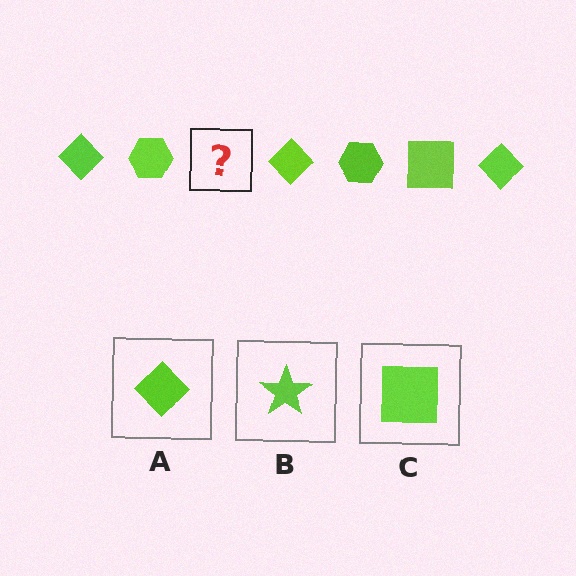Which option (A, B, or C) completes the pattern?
C.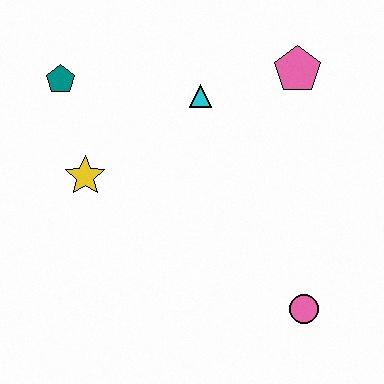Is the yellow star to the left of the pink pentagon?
Yes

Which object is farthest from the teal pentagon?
The pink circle is farthest from the teal pentagon.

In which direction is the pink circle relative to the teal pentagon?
The pink circle is to the right of the teal pentagon.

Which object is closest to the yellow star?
The teal pentagon is closest to the yellow star.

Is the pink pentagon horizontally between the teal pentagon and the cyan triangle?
No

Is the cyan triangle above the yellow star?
Yes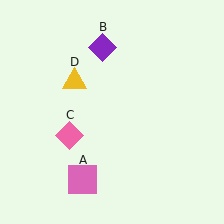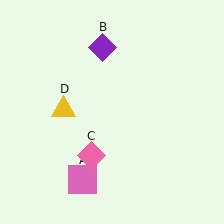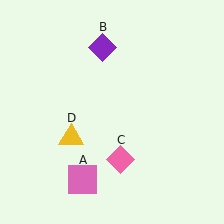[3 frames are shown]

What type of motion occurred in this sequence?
The pink diamond (object C), yellow triangle (object D) rotated counterclockwise around the center of the scene.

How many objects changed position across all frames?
2 objects changed position: pink diamond (object C), yellow triangle (object D).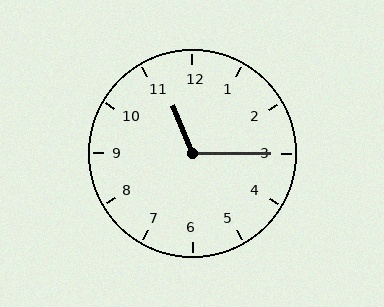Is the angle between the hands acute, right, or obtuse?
It is obtuse.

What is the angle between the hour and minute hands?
Approximately 112 degrees.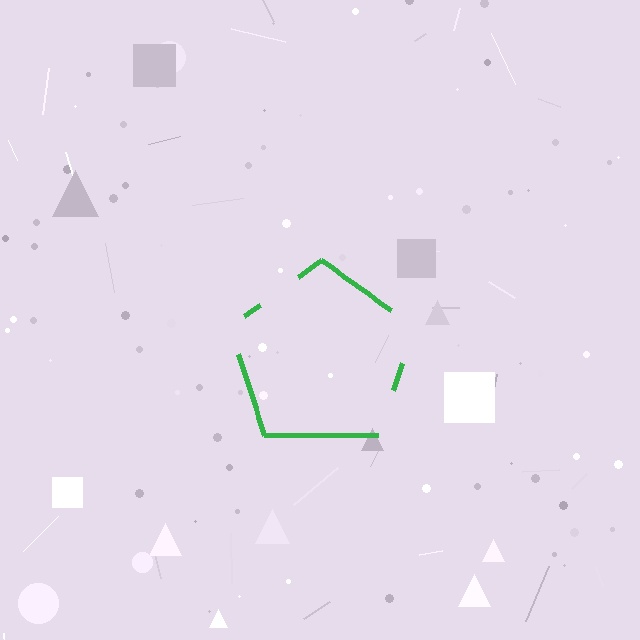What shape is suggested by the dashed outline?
The dashed outline suggests a pentagon.